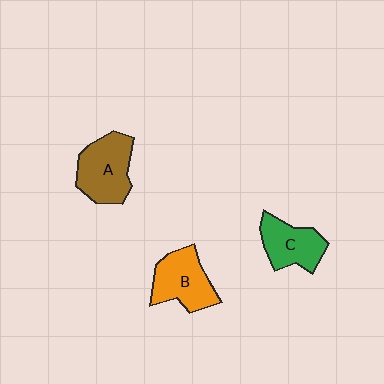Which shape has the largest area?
Shape A (brown).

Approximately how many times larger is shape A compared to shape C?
Approximately 1.2 times.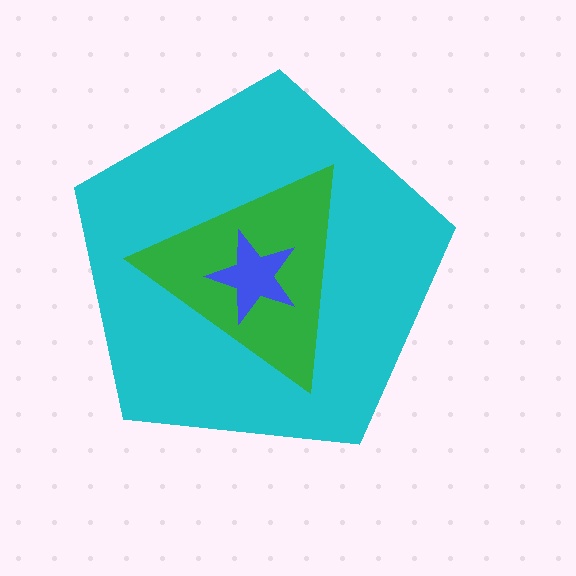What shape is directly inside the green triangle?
The blue star.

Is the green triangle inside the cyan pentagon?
Yes.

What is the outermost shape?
The cyan pentagon.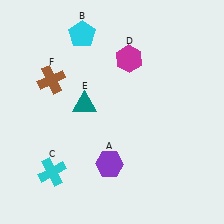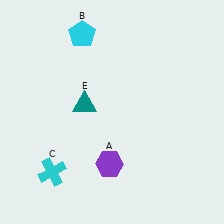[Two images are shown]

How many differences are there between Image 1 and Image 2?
There are 2 differences between the two images.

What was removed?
The magenta hexagon (D), the brown cross (F) were removed in Image 2.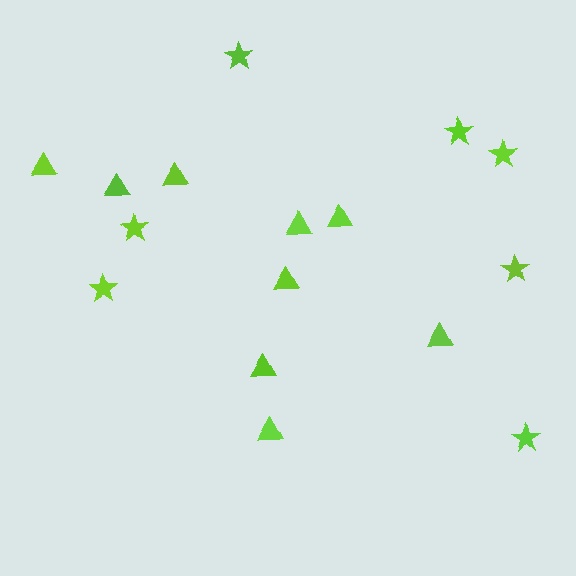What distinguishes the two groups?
There are 2 groups: one group of stars (7) and one group of triangles (9).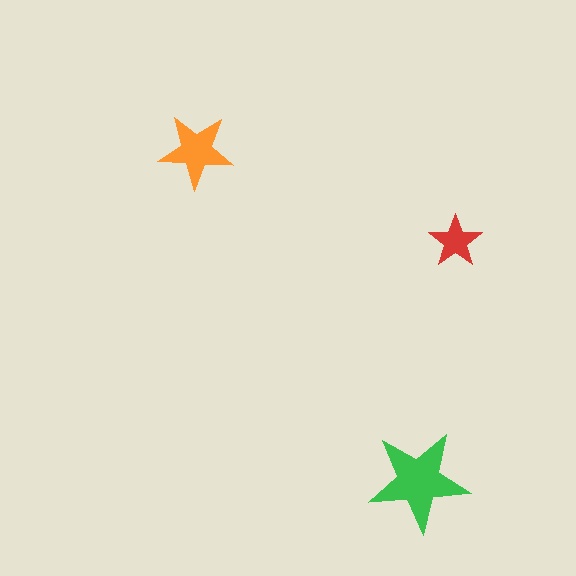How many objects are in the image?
There are 3 objects in the image.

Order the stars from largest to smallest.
the green one, the orange one, the red one.